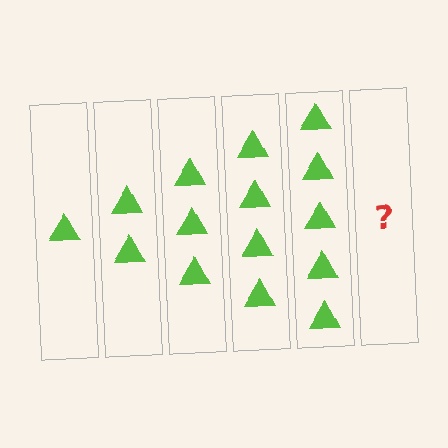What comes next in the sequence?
The next element should be 6 triangles.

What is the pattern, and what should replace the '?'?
The pattern is that each step adds one more triangle. The '?' should be 6 triangles.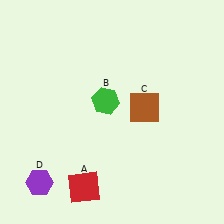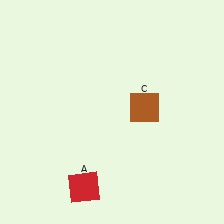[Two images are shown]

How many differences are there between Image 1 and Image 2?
There are 2 differences between the two images.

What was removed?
The green hexagon (B), the purple hexagon (D) were removed in Image 2.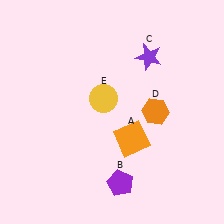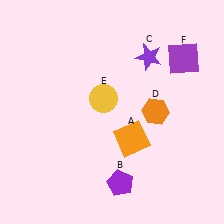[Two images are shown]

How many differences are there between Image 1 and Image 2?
There is 1 difference between the two images.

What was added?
A purple square (F) was added in Image 2.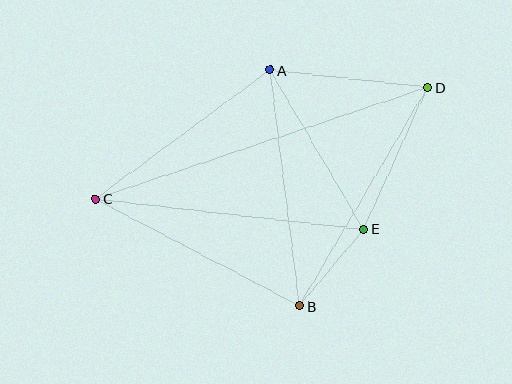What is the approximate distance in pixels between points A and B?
The distance between A and B is approximately 238 pixels.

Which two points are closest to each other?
Points B and E are closest to each other.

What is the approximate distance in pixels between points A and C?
The distance between A and C is approximately 217 pixels.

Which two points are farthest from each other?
Points C and D are farthest from each other.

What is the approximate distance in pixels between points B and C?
The distance between B and C is approximately 231 pixels.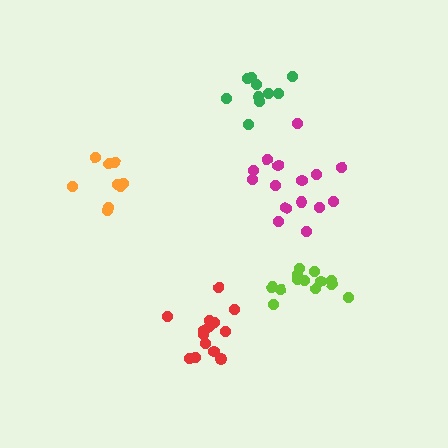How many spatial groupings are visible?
There are 5 spatial groupings.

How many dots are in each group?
Group 1: 15 dots, Group 2: 14 dots, Group 3: 9 dots, Group 4: 13 dots, Group 5: 10 dots (61 total).